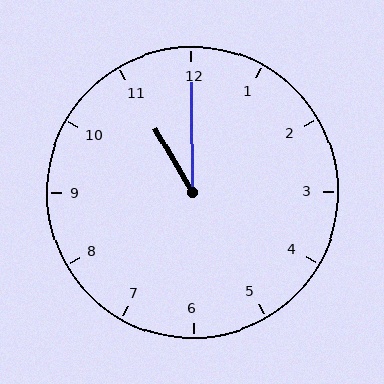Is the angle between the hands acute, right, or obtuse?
It is acute.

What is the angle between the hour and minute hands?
Approximately 30 degrees.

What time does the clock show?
11:00.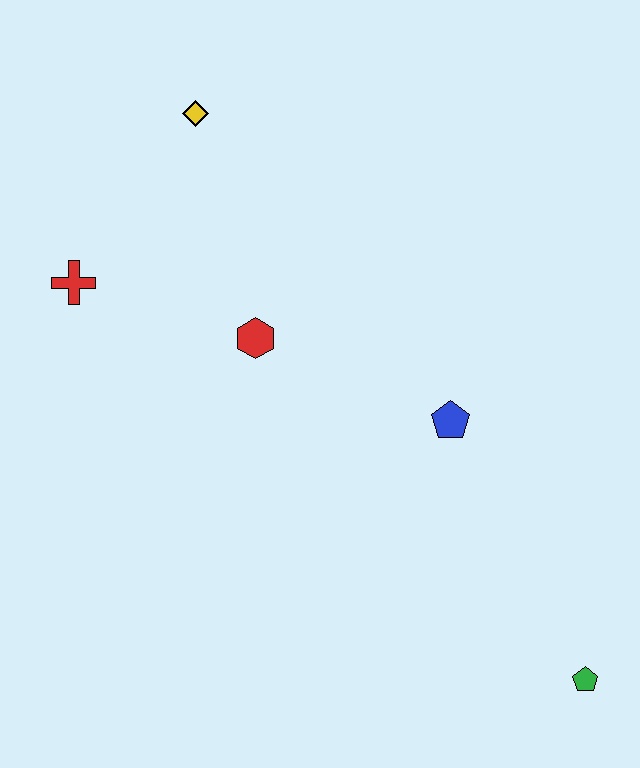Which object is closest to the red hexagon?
The red cross is closest to the red hexagon.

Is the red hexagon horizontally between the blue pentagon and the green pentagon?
No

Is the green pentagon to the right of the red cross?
Yes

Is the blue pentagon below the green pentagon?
No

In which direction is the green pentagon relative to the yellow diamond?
The green pentagon is below the yellow diamond.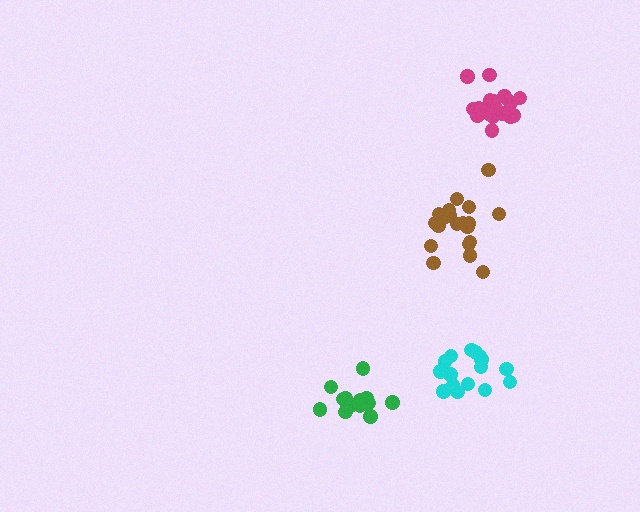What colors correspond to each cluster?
The clusters are colored: brown, green, magenta, cyan.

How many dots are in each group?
Group 1: 20 dots, Group 2: 15 dots, Group 3: 18 dots, Group 4: 16 dots (69 total).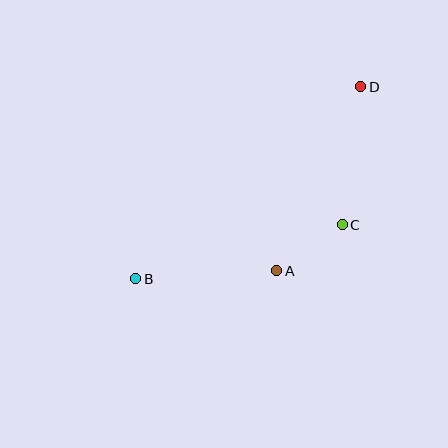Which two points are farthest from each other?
Points B and D are farthest from each other.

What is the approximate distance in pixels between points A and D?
The distance between A and D is approximately 202 pixels.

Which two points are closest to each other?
Points A and C are closest to each other.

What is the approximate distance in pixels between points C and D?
The distance between C and D is approximately 139 pixels.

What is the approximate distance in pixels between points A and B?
The distance between A and B is approximately 141 pixels.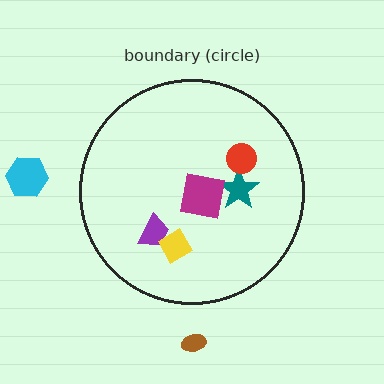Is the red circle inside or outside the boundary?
Inside.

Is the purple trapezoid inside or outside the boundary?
Inside.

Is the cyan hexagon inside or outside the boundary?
Outside.